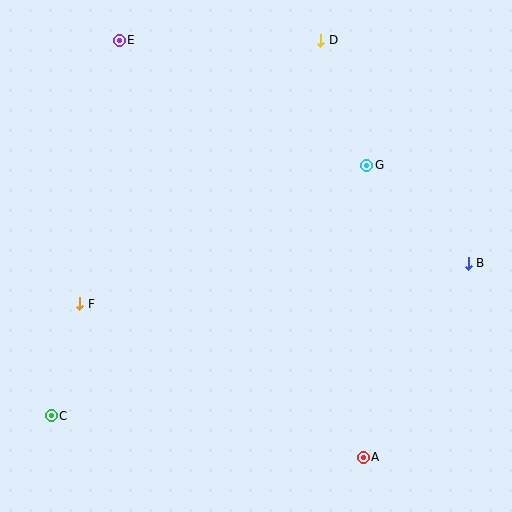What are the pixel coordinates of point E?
Point E is at (119, 40).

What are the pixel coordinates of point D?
Point D is at (321, 40).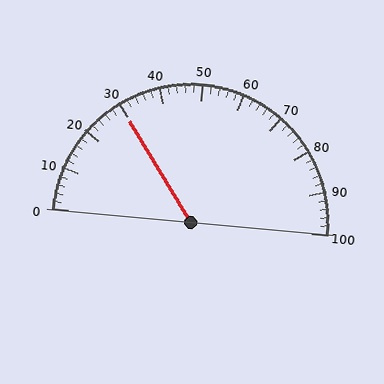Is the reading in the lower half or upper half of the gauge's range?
The reading is in the lower half of the range (0 to 100).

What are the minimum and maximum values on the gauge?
The gauge ranges from 0 to 100.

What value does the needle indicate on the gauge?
The needle indicates approximately 30.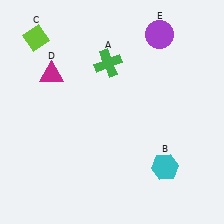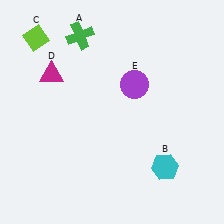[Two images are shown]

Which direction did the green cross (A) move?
The green cross (A) moved left.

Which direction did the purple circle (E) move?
The purple circle (E) moved down.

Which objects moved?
The objects that moved are: the green cross (A), the purple circle (E).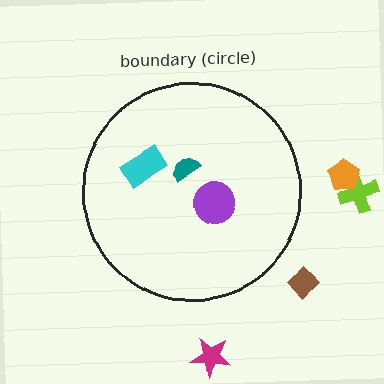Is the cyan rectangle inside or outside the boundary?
Inside.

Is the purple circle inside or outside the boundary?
Inside.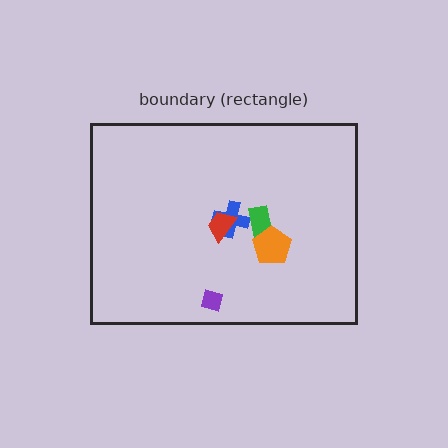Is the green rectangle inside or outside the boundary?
Inside.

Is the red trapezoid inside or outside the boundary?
Inside.